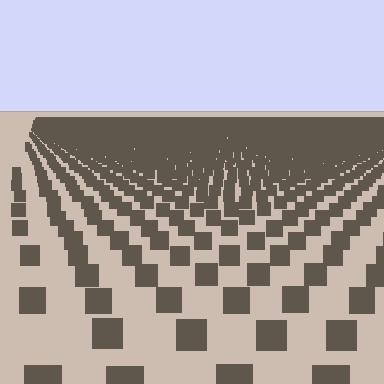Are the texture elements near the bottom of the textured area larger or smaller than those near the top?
Larger. Near the bottom, elements are closer to the viewer and appear at a bigger on-screen size.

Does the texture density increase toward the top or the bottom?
Density increases toward the top.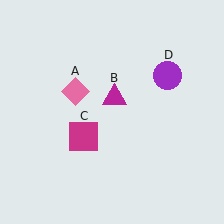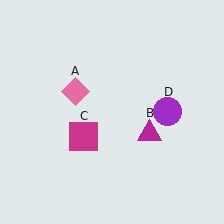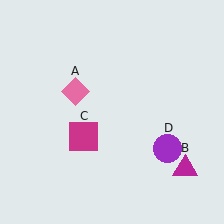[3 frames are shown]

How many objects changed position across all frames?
2 objects changed position: magenta triangle (object B), purple circle (object D).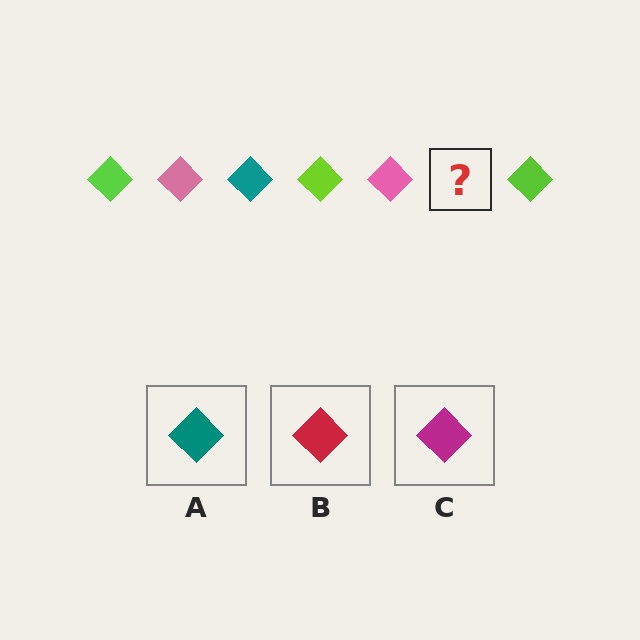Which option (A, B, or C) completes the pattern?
A.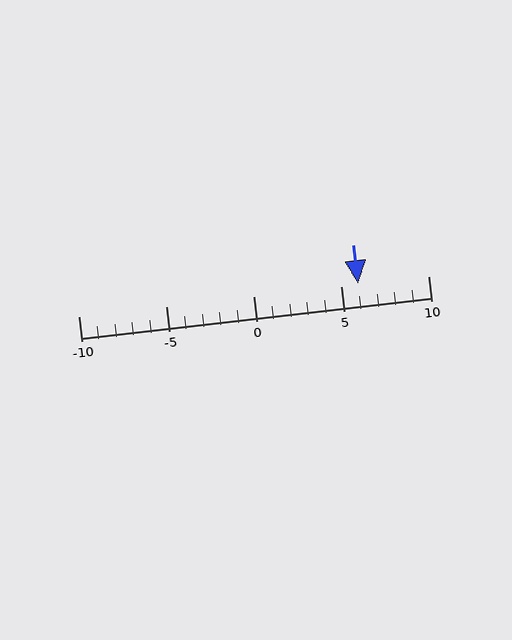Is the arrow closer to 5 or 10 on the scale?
The arrow is closer to 5.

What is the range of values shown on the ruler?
The ruler shows values from -10 to 10.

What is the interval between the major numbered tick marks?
The major tick marks are spaced 5 units apart.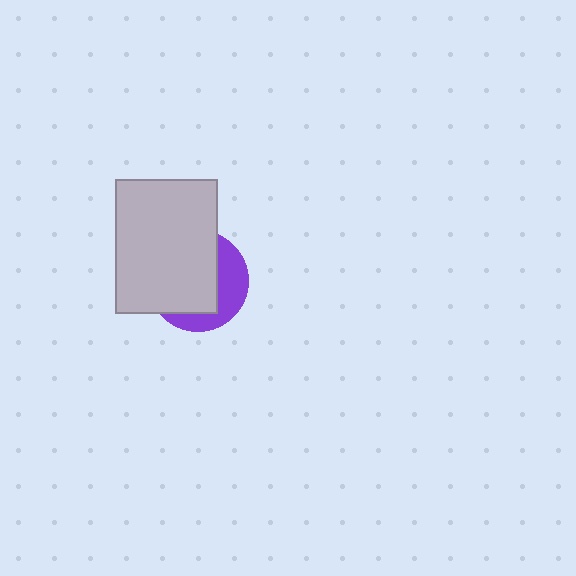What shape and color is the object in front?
The object in front is a light gray rectangle.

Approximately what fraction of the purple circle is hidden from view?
Roughly 63% of the purple circle is hidden behind the light gray rectangle.